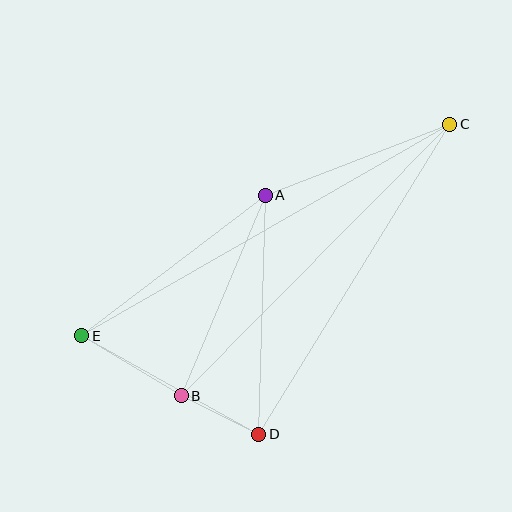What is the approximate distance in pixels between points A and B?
The distance between A and B is approximately 217 pixels.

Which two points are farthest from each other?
Points C and E are farthest from each other.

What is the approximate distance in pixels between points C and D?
The distance between C and D is approximately 364 pixels.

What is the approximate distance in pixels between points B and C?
The distance between B and C is approximately 382 pixels.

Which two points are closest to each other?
Points B and D are closest to each other.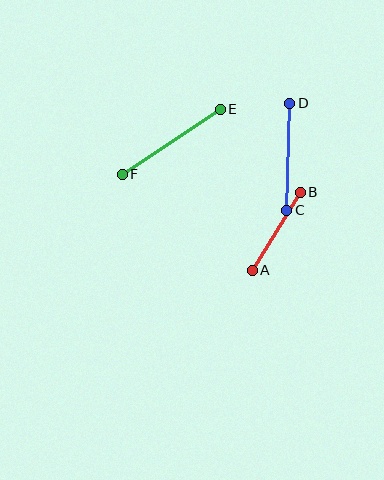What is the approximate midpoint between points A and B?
The midpoint is at approximately (276, 231) pixels.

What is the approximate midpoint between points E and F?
The midpoint is at approximately (171, 142) pixels.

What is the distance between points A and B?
The distance is approximately 92 pixels.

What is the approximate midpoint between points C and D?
The midpoint is at approximately (288, 157) pixels.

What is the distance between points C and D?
The distance is approximately 107 pixels.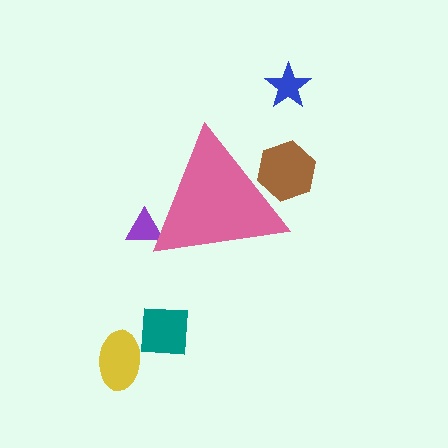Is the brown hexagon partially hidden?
Yes, the brown hexagon is partially hidden behind the pink triangle.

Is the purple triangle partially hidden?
Yes, the purple triangle is partially hidden behind the pink triangle.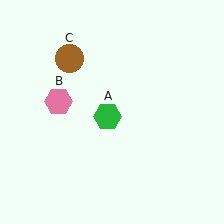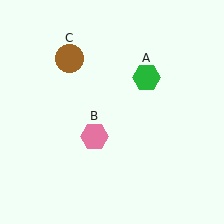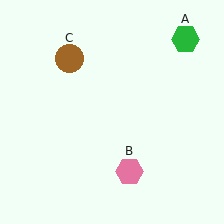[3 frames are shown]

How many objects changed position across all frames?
2 objects changed position: green hexagon (object A), pink hexagon (object B).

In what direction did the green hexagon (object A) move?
The green hexagon (object A) moved up and to the right.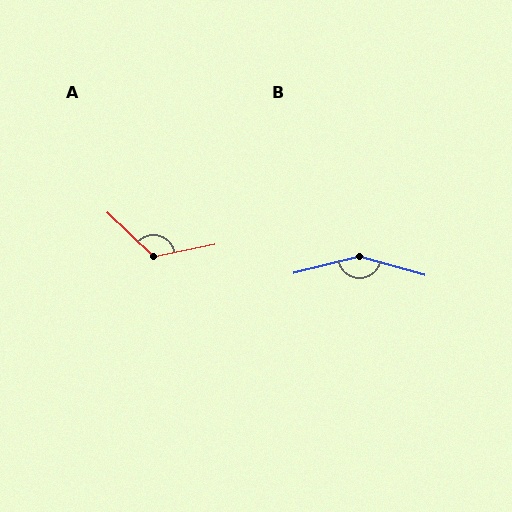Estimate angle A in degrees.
Approximately 124 degrees.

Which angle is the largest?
B, at approximately 150 degrees.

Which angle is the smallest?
A, at approximately 124 degrees.